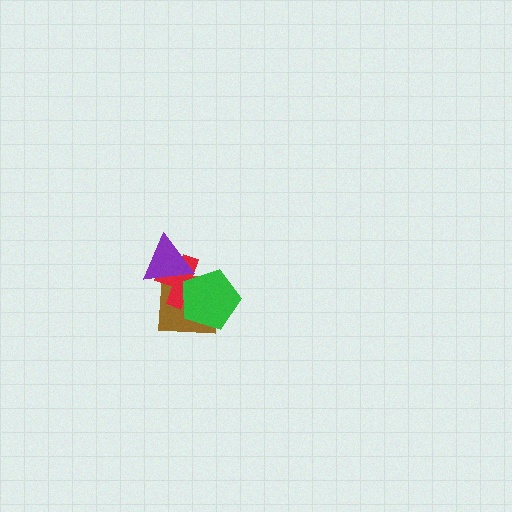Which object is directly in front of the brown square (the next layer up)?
The red cross is directly in front of the brown square.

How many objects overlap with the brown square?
3 objects overlap with the brown square.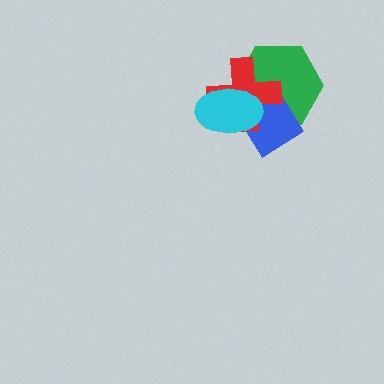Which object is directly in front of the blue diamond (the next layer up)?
The red cross is directly in front of the blue diamond.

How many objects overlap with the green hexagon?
3 objects overlap with the green hexagon.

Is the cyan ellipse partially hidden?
No, no other shape covers it.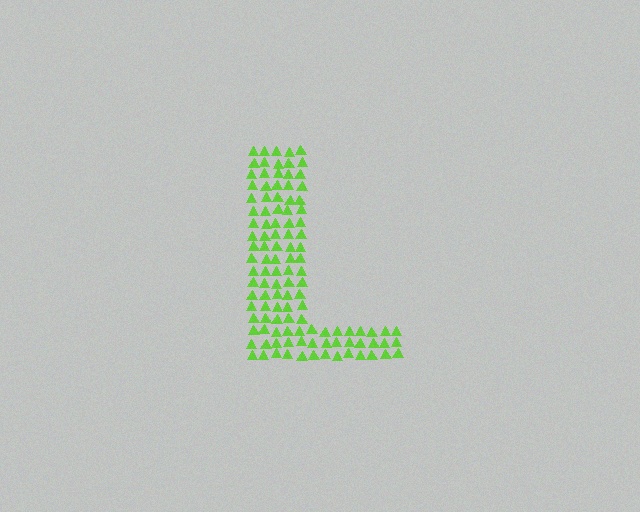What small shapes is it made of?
It is made of small triangles.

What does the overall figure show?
The overall figure shows the letter L.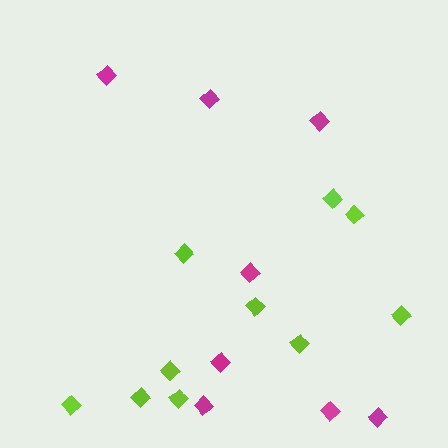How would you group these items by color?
There are 2 groups: one group of lime diamonds (10) and one group of magenta diamonds (8).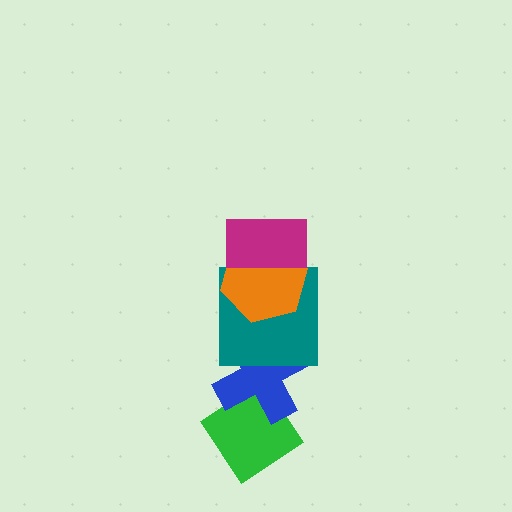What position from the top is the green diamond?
The green diamond is 5th from the top.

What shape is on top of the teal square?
The orange hexagon is on top of the teal square.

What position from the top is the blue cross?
The blue cross is 4th from the top.